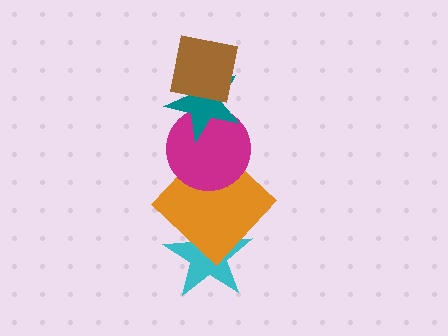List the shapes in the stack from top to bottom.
From top to bottom: the brown square, the teal star, the magenta circle, the orange diamond, the cyan star.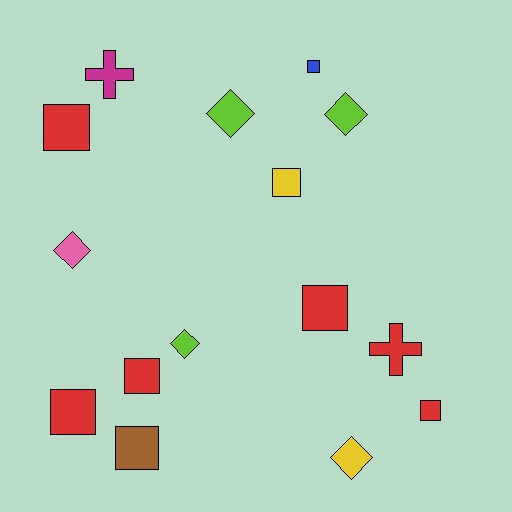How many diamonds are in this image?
There are 5 diamonds.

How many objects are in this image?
There are 15 objects.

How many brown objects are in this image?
There is 1 brown object.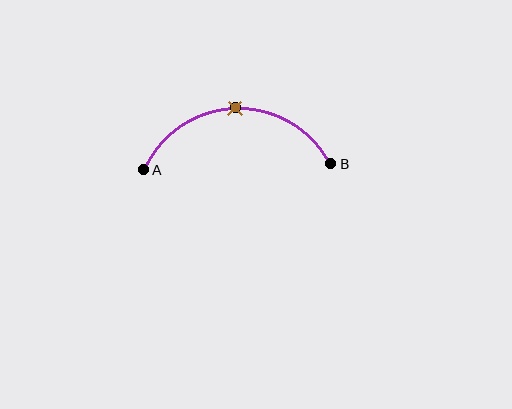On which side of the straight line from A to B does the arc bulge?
The arc bulges above the straight line connecting A and B.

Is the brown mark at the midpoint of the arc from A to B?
Yes. The brown mark lies on the arc at equal arc-length from both A and B — it is the arc midpoint.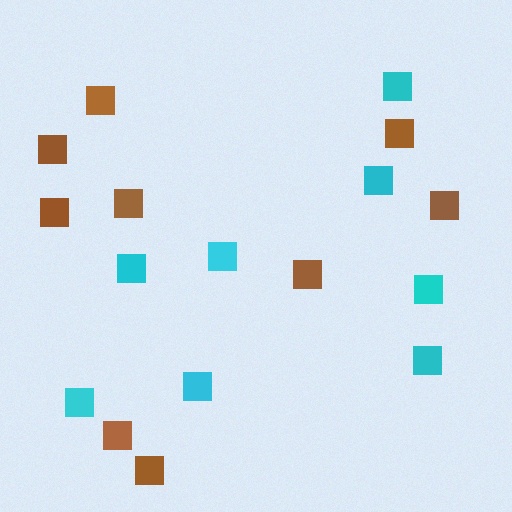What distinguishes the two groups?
There are 2 groups: one group of brown squares (9) and one group of cyan squares (8).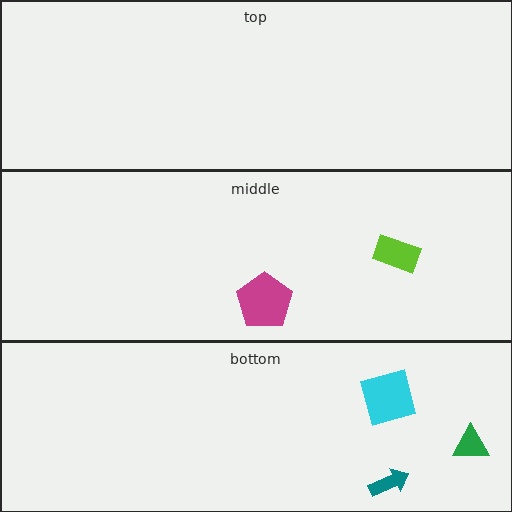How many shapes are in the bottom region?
3.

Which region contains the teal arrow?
The bottom region.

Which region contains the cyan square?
The bottom region.